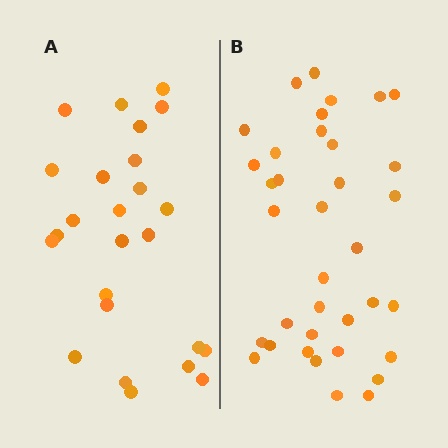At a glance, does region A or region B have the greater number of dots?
Region B (the right region) has more dots.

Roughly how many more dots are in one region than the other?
Region B has roughly 12 or so more dots than region A.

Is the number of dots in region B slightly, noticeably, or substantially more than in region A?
Region B has noticeably more, but not dramatically so. The ratio is roughly 1.4 to 1.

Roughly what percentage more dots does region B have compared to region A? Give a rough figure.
About 45% more.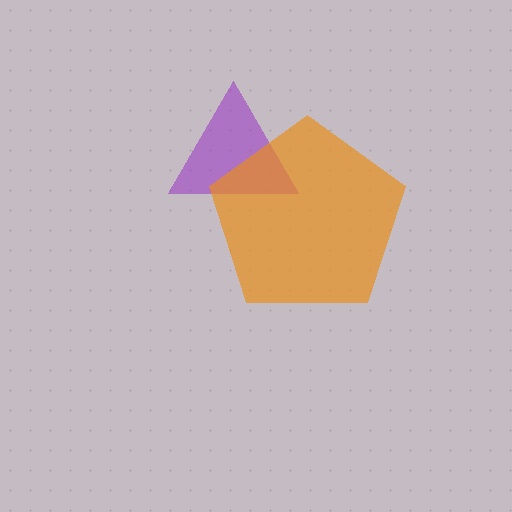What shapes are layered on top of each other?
The layered shapes are: a purple triangle, an orange pentagon.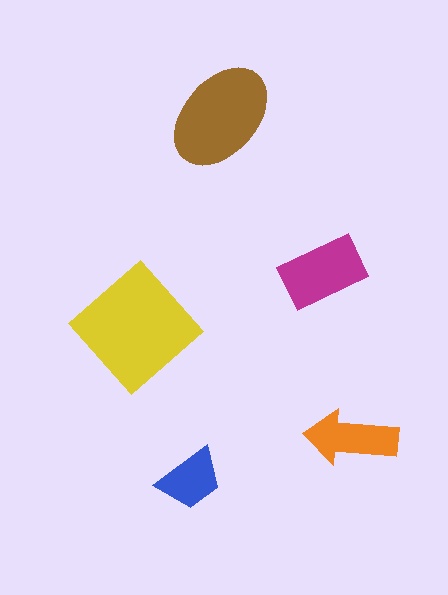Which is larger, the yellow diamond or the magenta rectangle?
The yellow diamond.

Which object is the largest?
The yellow diamond.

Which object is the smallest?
The blue trapezoid.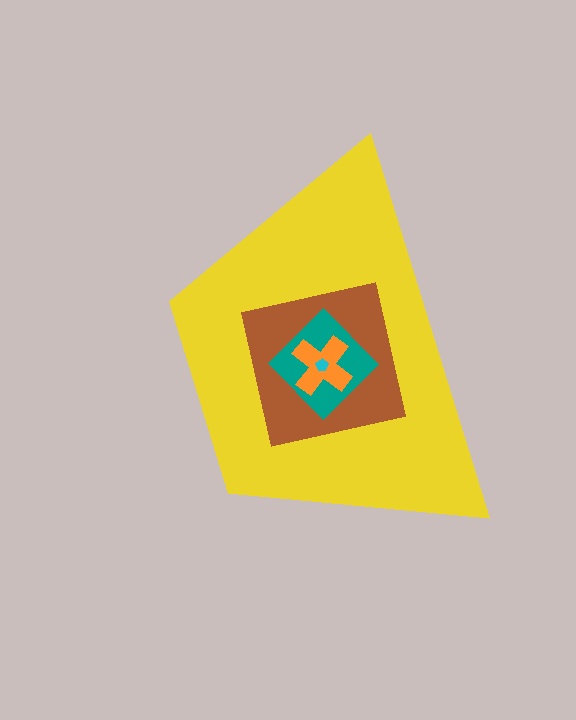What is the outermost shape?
The yellow trapezoid.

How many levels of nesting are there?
5.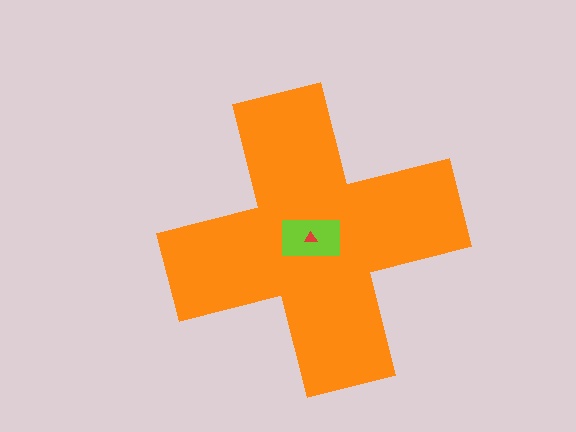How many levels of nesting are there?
3.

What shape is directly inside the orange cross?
The lime rectangle.